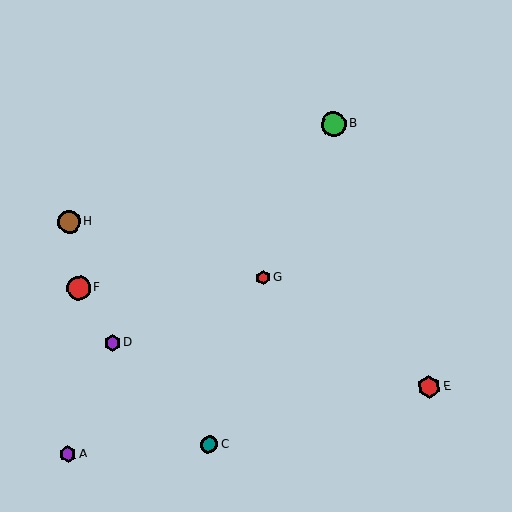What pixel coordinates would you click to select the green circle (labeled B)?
Click at (334, 124) to select the green circle B.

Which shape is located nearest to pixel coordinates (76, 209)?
The brown circle (labeled H) at (69, 222) is nearest to that location.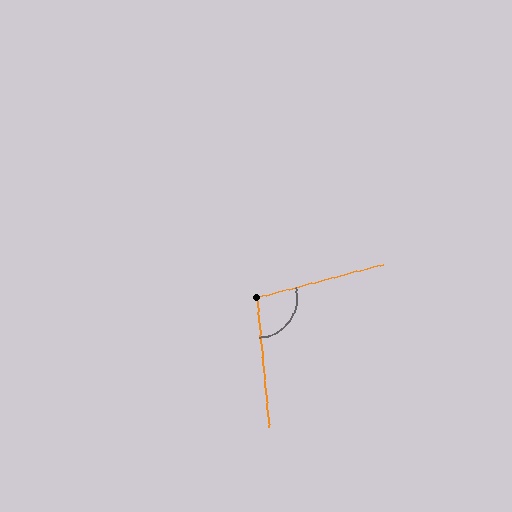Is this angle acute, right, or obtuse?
It is obtuse.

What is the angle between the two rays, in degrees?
Approximately 99 degrees.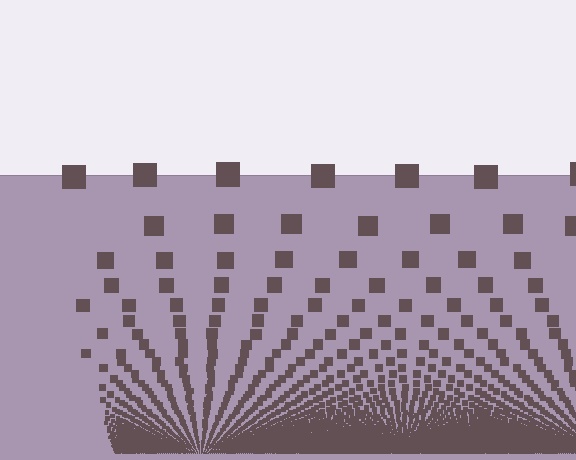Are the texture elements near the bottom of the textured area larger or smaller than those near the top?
Smaller. The gradient is inverted — elements near the bottom are smaller and denser.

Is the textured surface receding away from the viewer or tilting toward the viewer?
The surface appears to tilt toward the viewer. Texture elements get larger and sparser toward the top.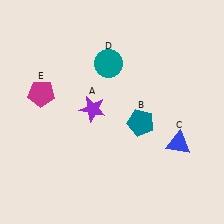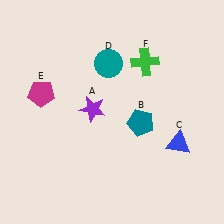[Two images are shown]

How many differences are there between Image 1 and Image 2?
There is 1 difference between the two images.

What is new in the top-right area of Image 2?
A green cross (F) was added in the top-right area of Image 2.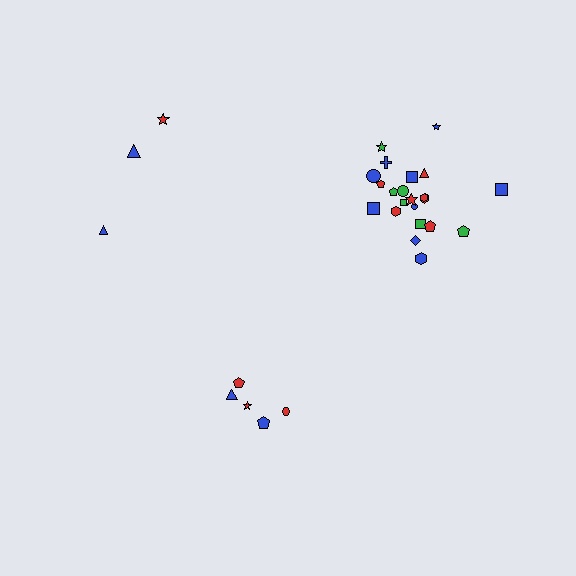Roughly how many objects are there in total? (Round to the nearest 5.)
Roughly 30 objects in total.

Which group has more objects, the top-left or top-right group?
The top-right group.